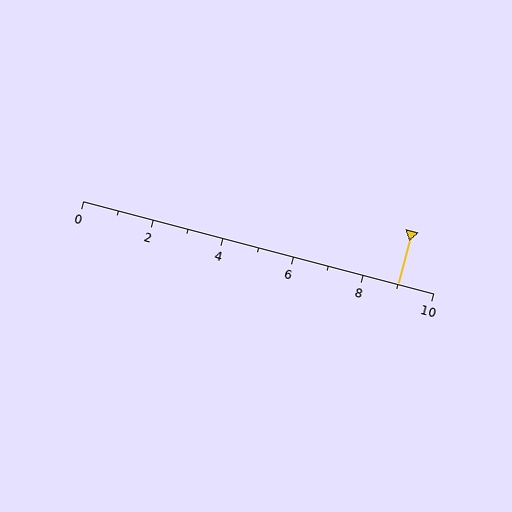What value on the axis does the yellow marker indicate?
The marker indicates approximately 9.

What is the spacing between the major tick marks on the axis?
The major ticks are spaced 2 apart.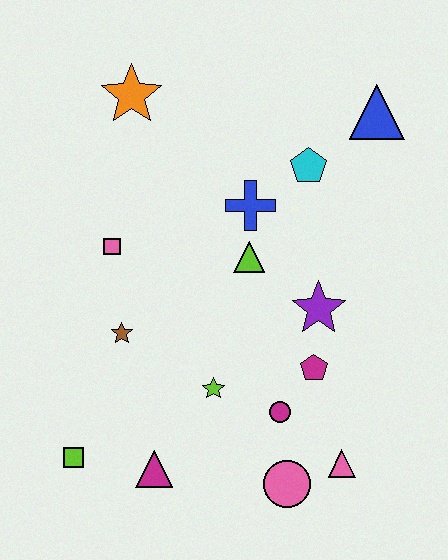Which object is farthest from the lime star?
The blue triangle is farthest from the lime star.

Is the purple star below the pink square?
Yes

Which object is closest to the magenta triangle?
The lime square is closest to the magenta triangle.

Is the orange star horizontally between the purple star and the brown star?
Yes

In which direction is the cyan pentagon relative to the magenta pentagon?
The cyan pentagon is above the magenta pentagon.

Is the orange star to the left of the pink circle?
Yes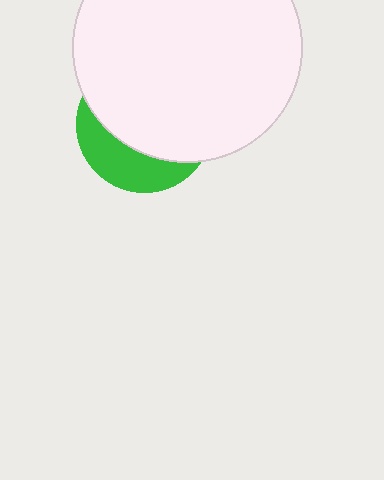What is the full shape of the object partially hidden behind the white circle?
The partially hidden object is a green circle.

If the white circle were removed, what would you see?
You would see the complete green circle.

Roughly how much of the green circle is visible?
A small part of it is visible (roughly 31%).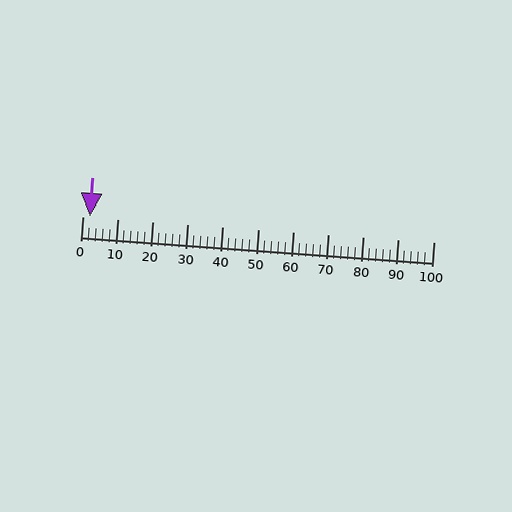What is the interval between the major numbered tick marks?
The major tick marks are spaced 10 units apart.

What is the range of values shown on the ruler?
The ruler shows values from 0 to 100.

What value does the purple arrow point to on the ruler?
The purple arrow points to approximately 2.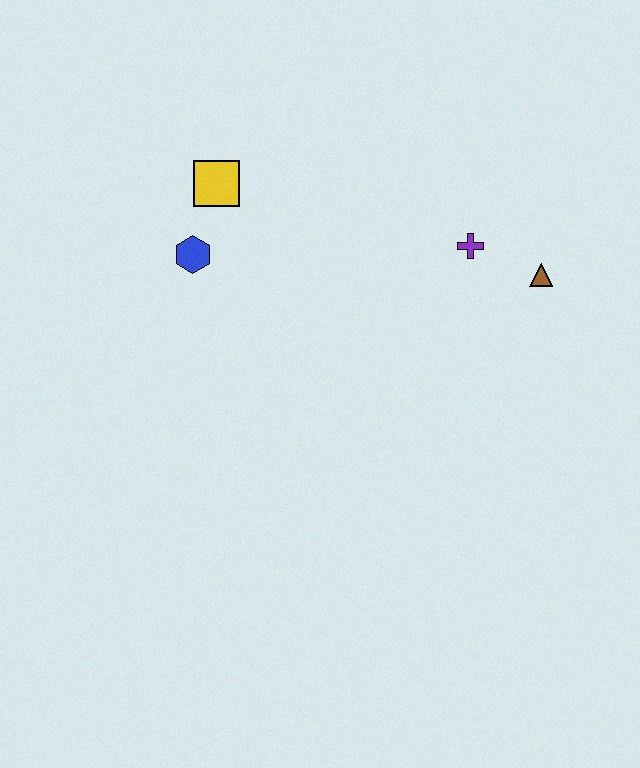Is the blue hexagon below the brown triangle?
No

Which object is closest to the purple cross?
The brown triangle is closest to the purple cross.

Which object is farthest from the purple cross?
The blue hexagon is farthest from the purple cross.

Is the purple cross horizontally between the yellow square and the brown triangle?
Yes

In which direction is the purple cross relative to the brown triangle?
The purple cross is to the left of the brown triangle.